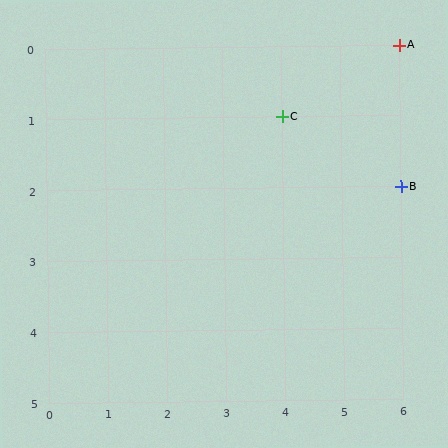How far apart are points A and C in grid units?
Points A and C are 2 columns and 1 row apart (about 2.2 grid units diagonally).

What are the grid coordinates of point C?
Point C is at grid coordinates (4, 1).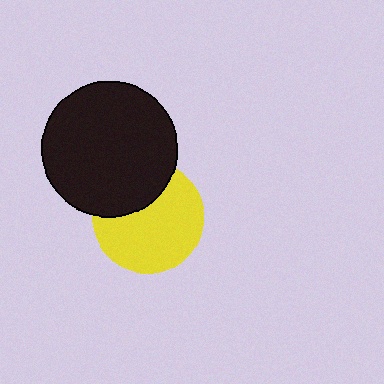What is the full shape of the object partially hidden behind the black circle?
The partially hidden object is a yellow circle.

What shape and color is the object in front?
The object in front is a black circle.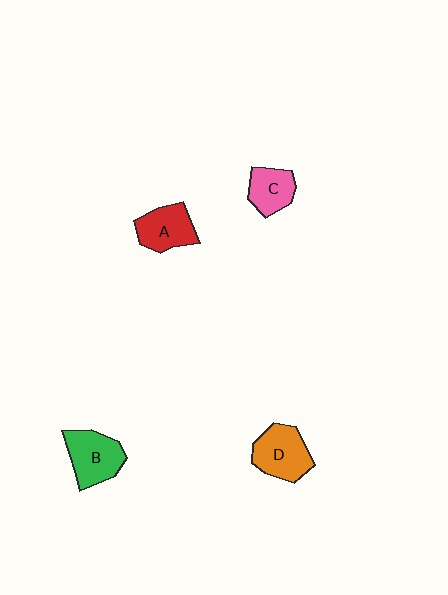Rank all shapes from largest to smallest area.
From largest to smallest: B (green), D (orange), A (red), C (pink).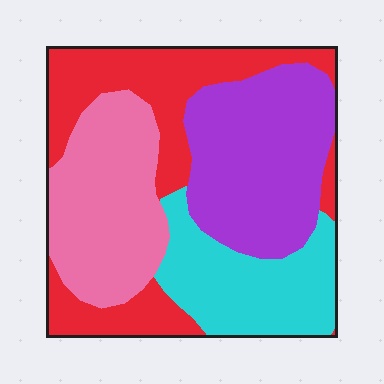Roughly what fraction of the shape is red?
Red covers about 30% of the shape.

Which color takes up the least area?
Cyan, at roughly 20%.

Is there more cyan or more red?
Red.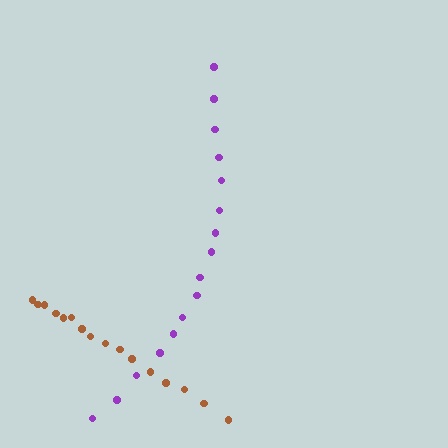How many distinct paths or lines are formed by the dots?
There are 2 distinct paths.